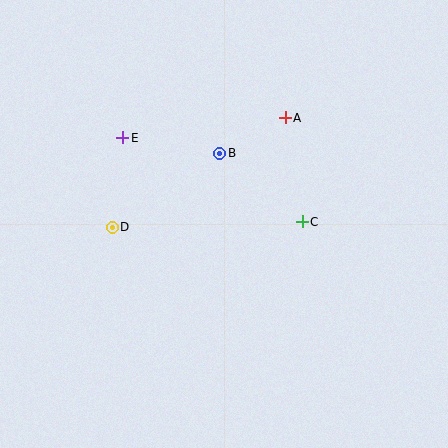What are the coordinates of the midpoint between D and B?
The midpoint between D and B is at (166, 190).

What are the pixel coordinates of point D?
Point D is at (112, 227).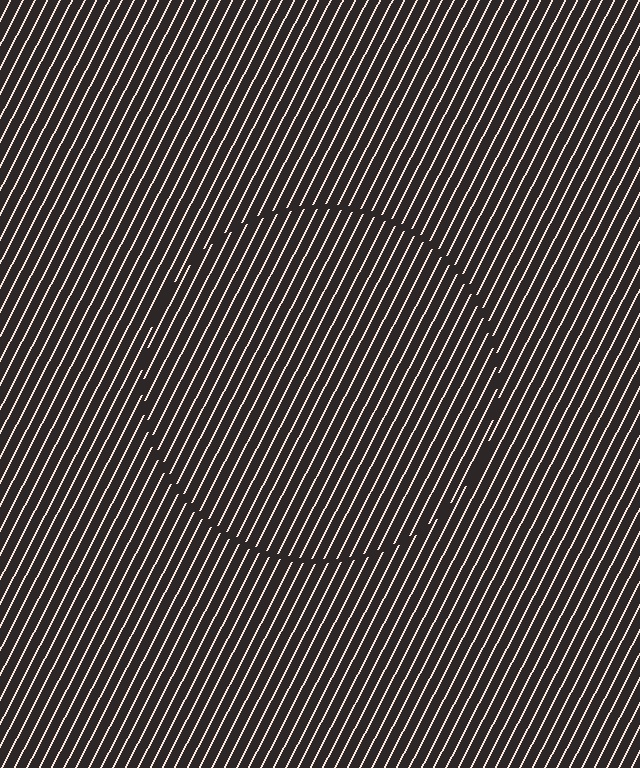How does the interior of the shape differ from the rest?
The interior of the shape contains the same grating, shifted by half a period — the contour is defined by the phase discontinuity where line-ends from the inner and outer gratings abut.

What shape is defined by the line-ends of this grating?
An illusory circle. The interior of the shape contains the same grating, shifted by half a period — the contour is defined by the phase discontinuity where line-ends from the inner and outer gratings abut.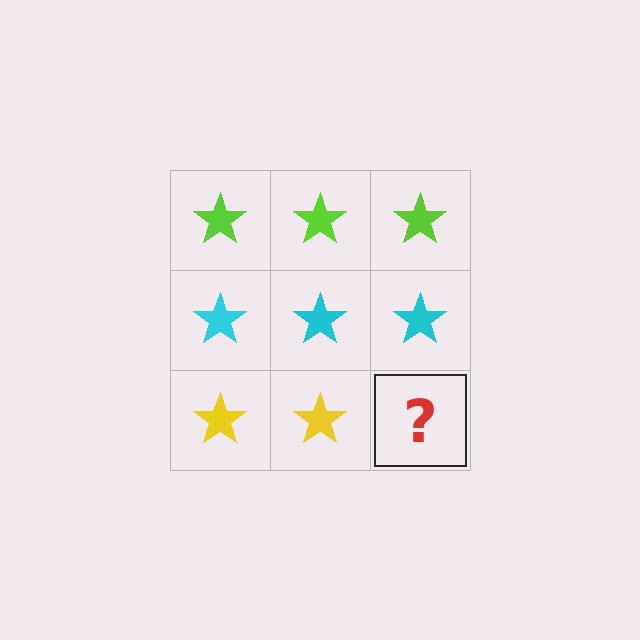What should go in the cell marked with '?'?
The missing cell should contain a yellow star.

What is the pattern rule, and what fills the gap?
The rule is that each row has a consistent color. The gap should be filled with a yellow star.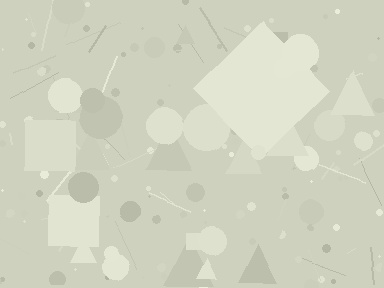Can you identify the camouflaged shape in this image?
The camouflaged shape is a diamond.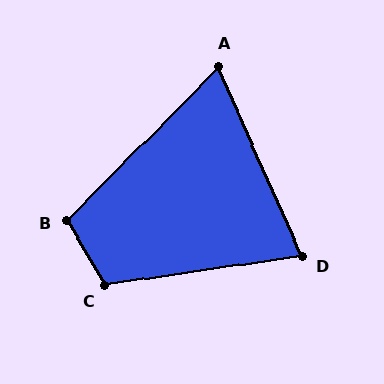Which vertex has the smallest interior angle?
A, at approximately 69 degrees.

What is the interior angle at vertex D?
Approximately 74 degrees (acute).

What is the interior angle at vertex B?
Approximately 106 degrees (obtuse).